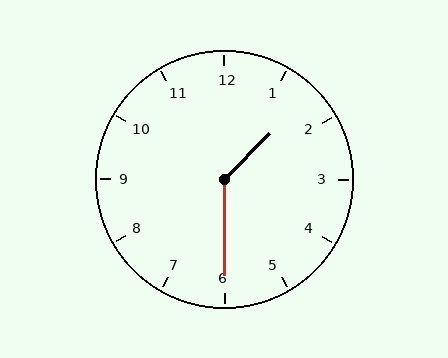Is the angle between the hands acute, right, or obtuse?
It is obtuse.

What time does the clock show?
1:30.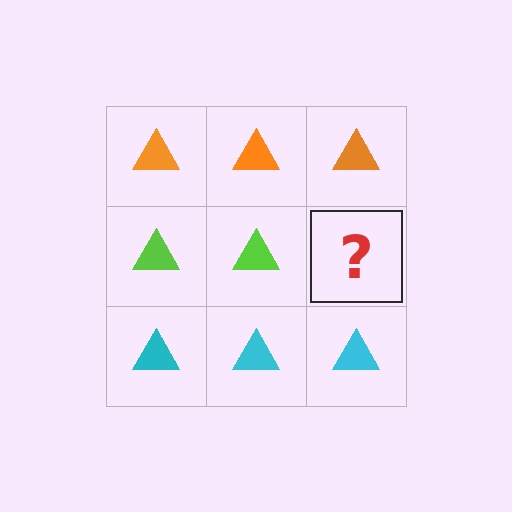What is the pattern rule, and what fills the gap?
The rule is that each row has a consistent color. The gap should be filled with a lime triangle.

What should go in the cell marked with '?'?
The missing cell should contain a lime triangle.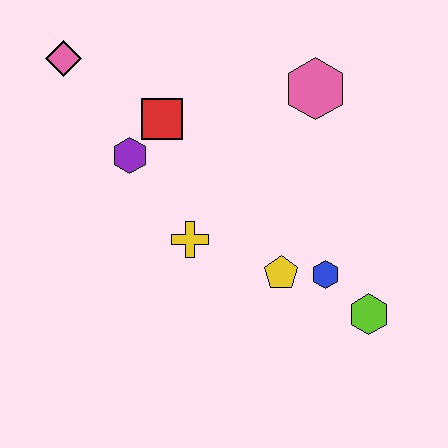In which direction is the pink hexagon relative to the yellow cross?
The pink hexagon is above the yellow cross.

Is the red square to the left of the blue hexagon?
Yes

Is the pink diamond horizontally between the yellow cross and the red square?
No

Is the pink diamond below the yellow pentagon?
No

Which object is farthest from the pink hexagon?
The pink diamond is farthest from the pink hexagon.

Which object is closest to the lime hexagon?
The blue hexagon is closest to the lime hexagon.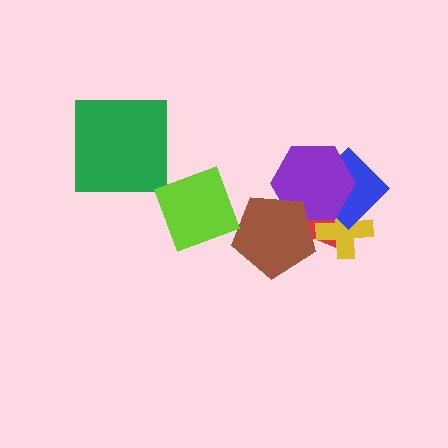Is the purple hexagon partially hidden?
Yes, it is partially covered by another shape.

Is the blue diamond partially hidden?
Yes, it is partially covered by another shape.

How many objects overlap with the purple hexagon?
4 objects overlap with the purple hexagon.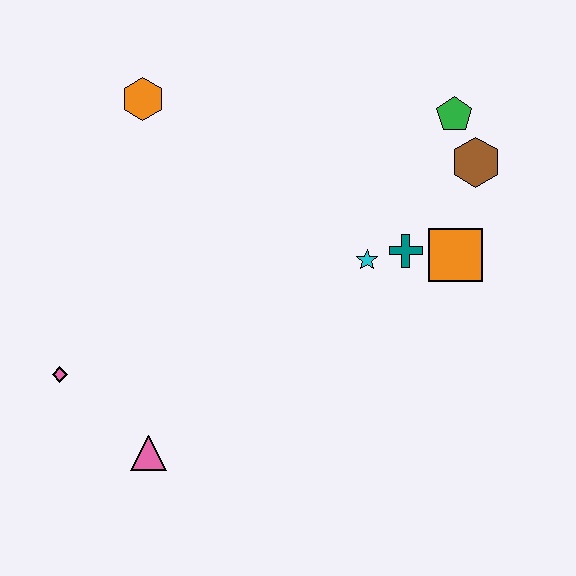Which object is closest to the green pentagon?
The brown hexagon is closest to the green pentagon.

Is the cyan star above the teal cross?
No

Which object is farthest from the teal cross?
The pink diamond is farthest from the teal cross.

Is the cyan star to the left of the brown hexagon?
Yes